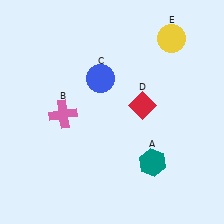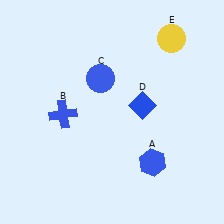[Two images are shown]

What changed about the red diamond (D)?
In Image 1, D is red. In Image 2, it changed to blue.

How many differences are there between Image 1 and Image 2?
There are 3 differences between the two images.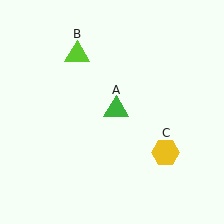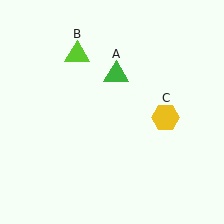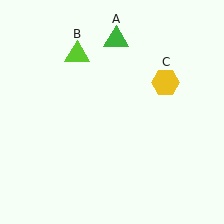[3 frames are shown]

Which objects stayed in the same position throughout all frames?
Lime triangle (object B) remained stationary.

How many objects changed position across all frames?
2 objects changed position: green triangle (object A), yellow hexagon (object C).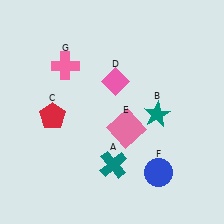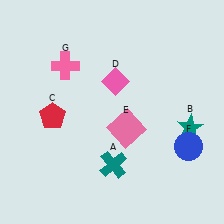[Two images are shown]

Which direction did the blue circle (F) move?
The blue circle (F) moved right.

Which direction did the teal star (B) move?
The teal star (B) moved right.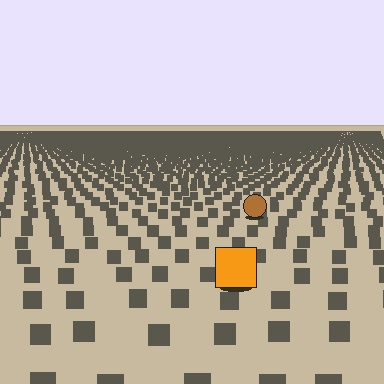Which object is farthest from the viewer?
The brown circle is farthest from the viewer. It appears smaller and the ground texture around it is denser.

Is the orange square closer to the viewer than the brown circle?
Yes. The orange square is closer — you can tell from the texture gradient: the ground texture is coarser near it.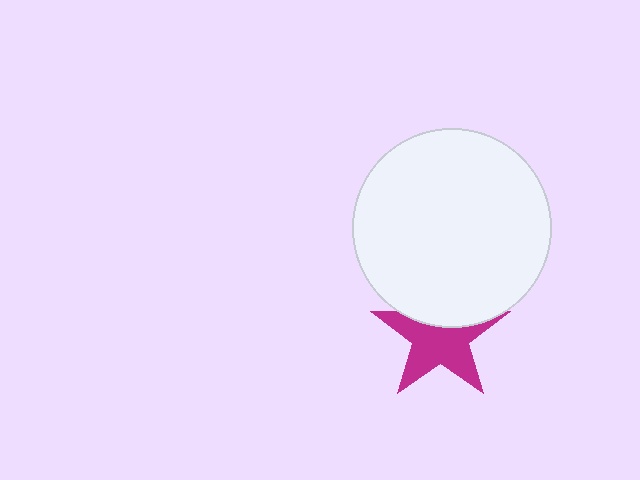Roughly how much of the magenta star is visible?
Most of it is visible (roughly 66%).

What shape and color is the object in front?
The object in front is a white circle.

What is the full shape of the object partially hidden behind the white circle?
The partially hidden object is a magenta star.